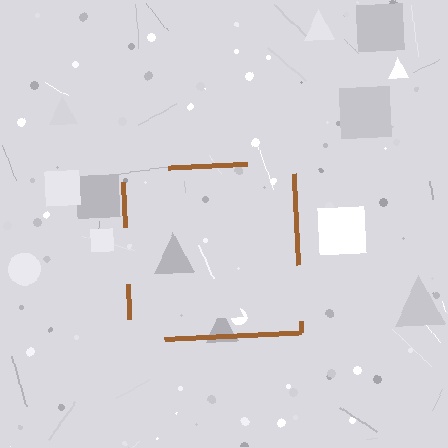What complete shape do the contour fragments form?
The contour fragments form a square.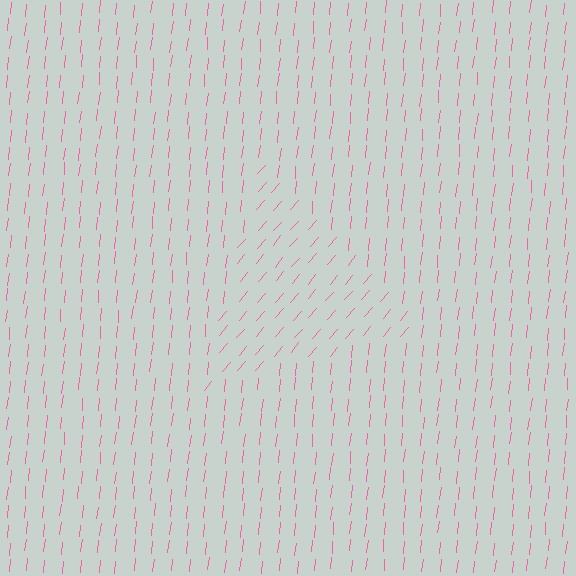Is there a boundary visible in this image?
Yes, there is a texture boundary formed by a change in line orientation.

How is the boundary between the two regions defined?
The boundary is defined purely by a change in line orientation (approximately 34 degrees difference). All lines are the same color and thickness.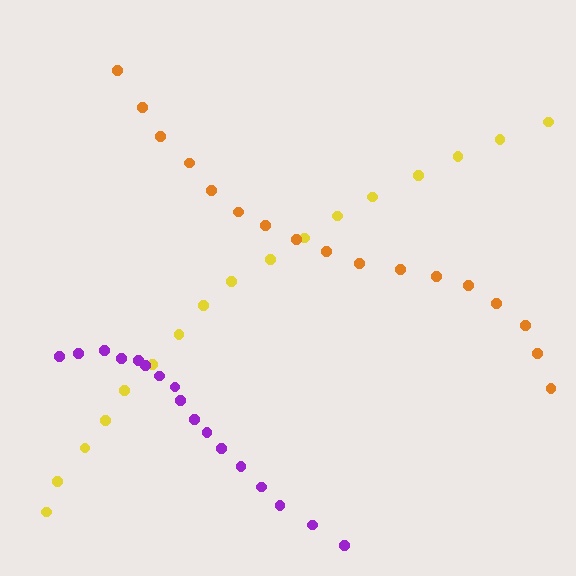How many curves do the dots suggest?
There are 3 distinct paths.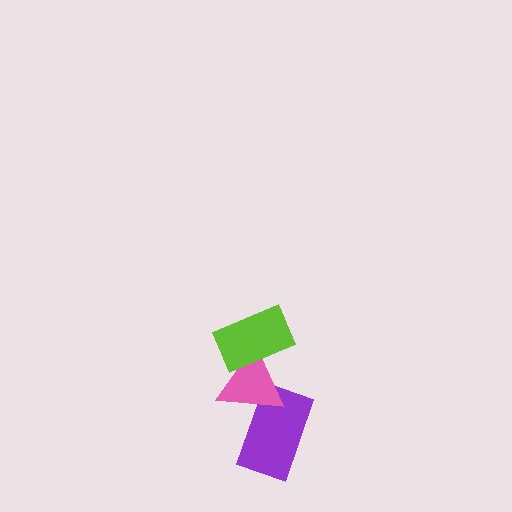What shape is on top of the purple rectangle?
The pink triangle is on top of the purple rectangle.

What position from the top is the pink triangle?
The pink triangle is 2nd from the top.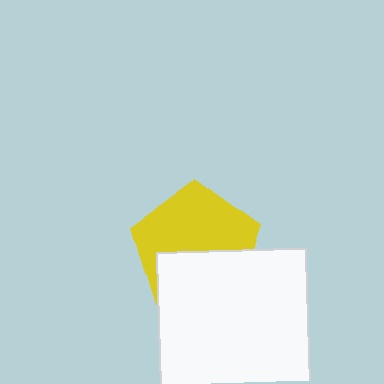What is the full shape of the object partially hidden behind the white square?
The partially hidden object is a yellow pentagon.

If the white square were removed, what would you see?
You would see the complete yellow pentagon.